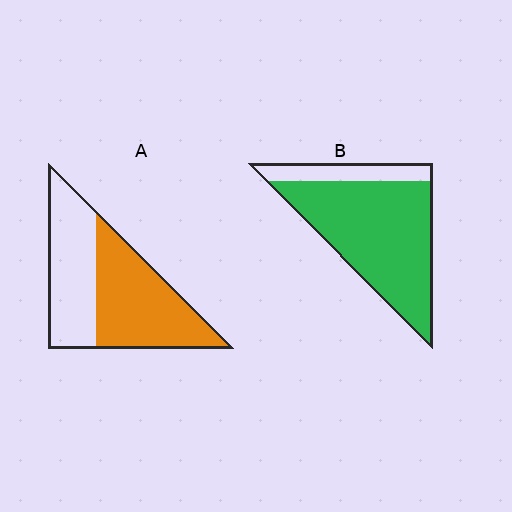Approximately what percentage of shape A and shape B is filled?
A is approximately 55% and B is approximately 80%.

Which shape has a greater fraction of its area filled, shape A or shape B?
Shape B.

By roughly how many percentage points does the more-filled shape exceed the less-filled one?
By roughly 25 percentage points (B over A).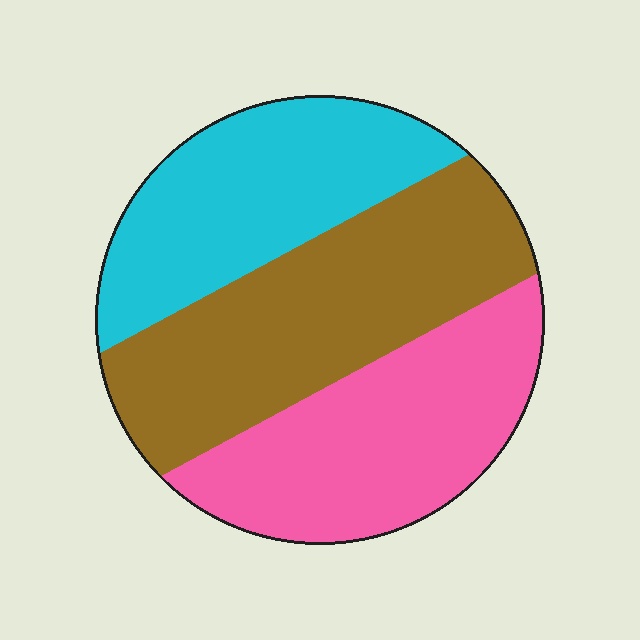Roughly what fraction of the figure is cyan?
Cyan takes up between a sixth and a third of the figure.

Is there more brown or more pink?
Brown.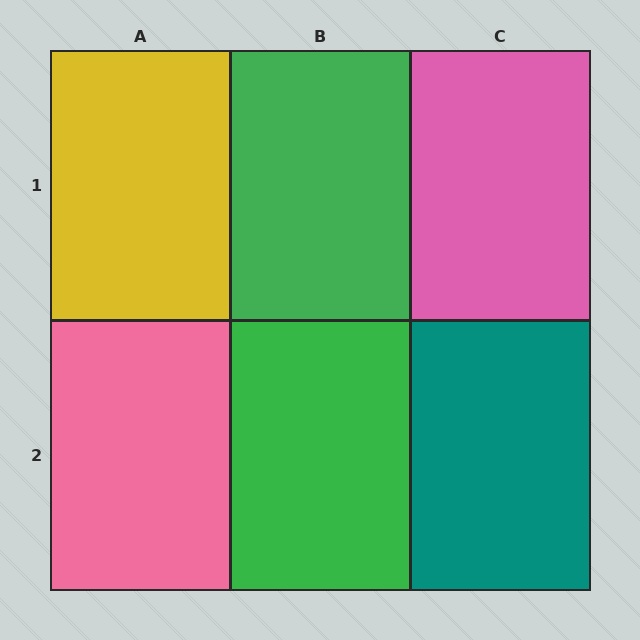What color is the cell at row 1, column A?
Yellow.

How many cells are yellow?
1 cell is yellow.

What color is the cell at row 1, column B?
Green.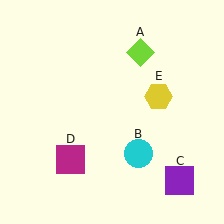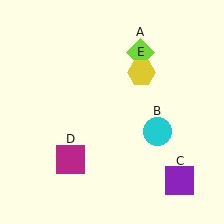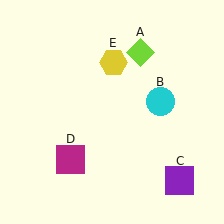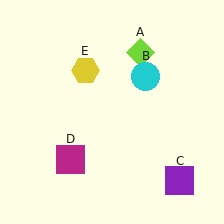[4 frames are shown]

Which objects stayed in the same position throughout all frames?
Lime diamond (object A) and purple square (object C) and magenta square (object D) remained stationary.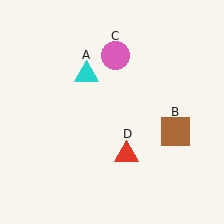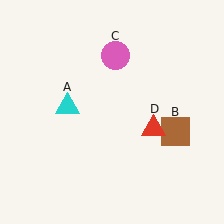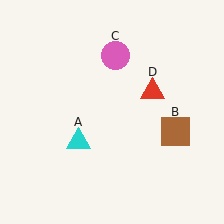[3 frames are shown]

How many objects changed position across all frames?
2 objects changed position: cyan triangle (object A), red triangle (object D).